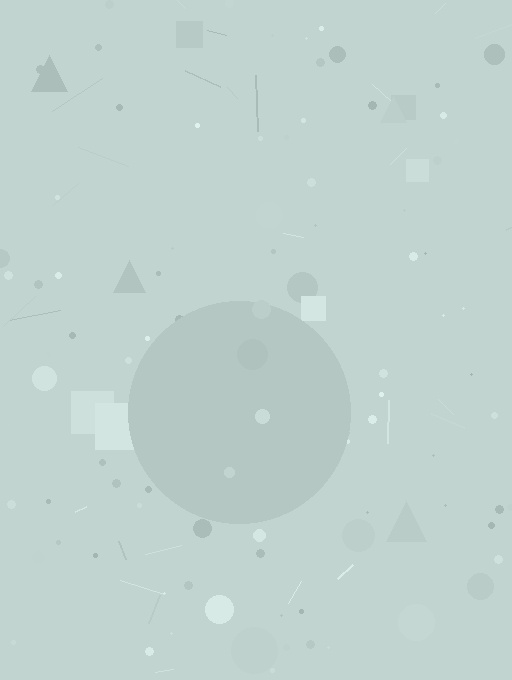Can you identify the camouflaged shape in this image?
The camouflaged shape is a circle.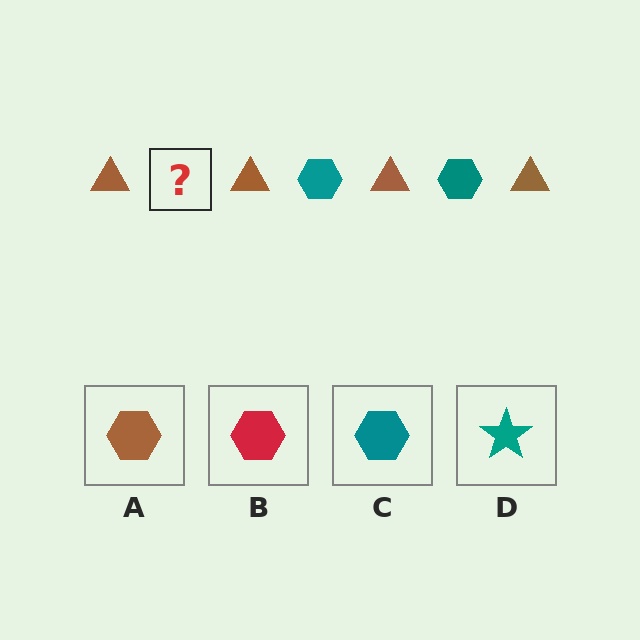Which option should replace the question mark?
Option C.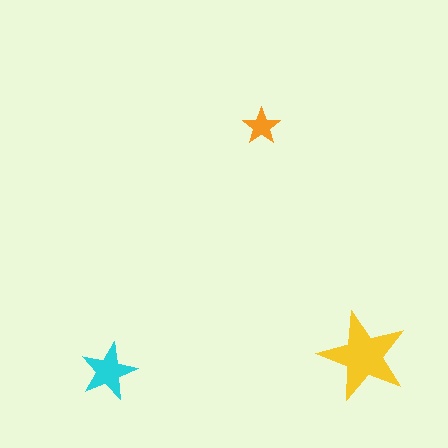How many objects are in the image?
There are 3 objects in the image.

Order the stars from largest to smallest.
the yellow one, the cyan one, the orange one.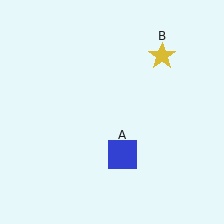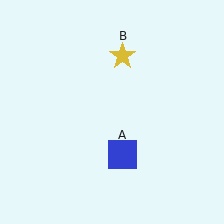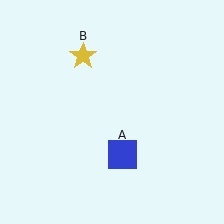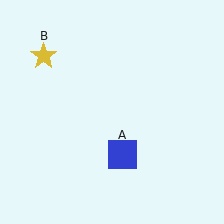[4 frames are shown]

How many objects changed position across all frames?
1 object changed position: yellow star (object B).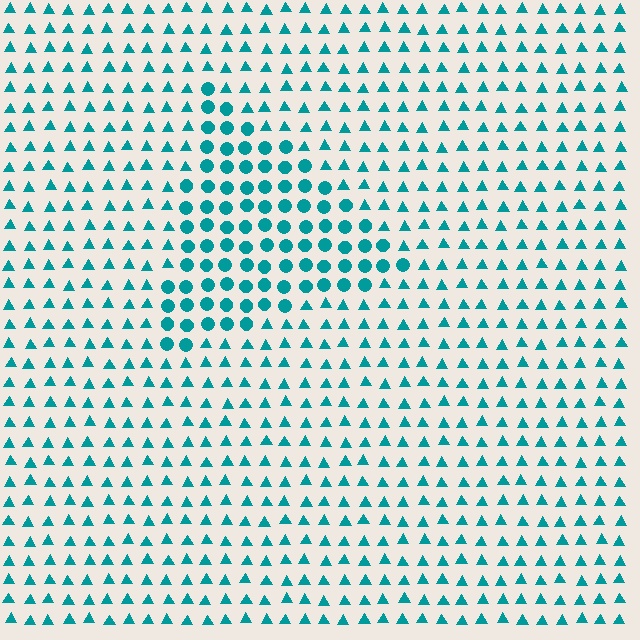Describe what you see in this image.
The image is filled with small teal elements arranged in a uniform grid. A triangle-shaped region contains circles, while the surrounding area contains triangles. The boundary is defined purely by the change in element shape.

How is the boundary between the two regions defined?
The boundary is defined by a change in element shape: circles inside vs. triangles outside. All elements share the same color and spacing.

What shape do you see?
I see a triangle.